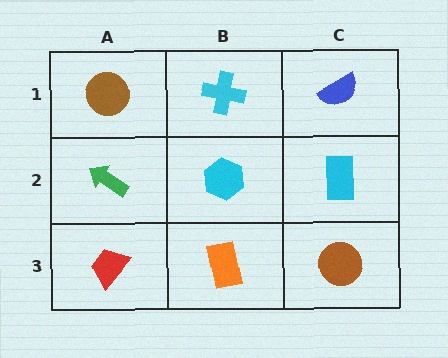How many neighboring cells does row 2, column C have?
3.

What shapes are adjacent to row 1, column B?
A cyan hexagon (row 2, column B), a brown circle (row 1, column A), a blue semicircle (row 1, column C).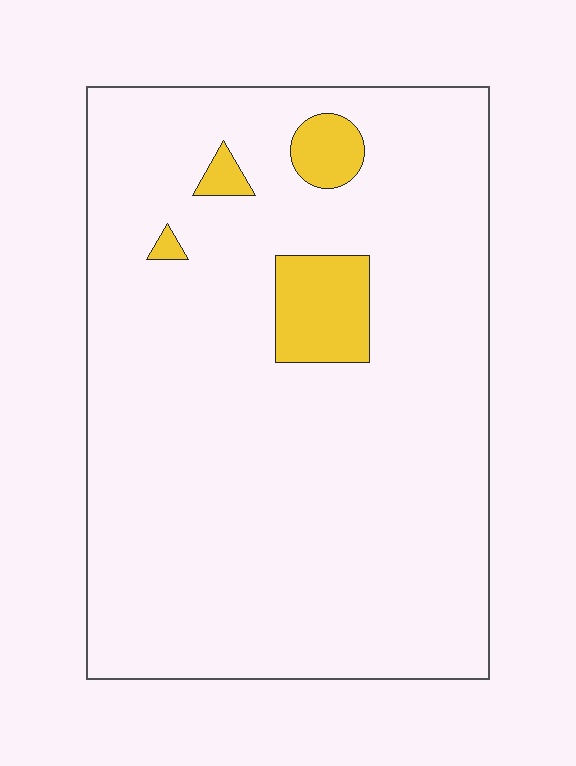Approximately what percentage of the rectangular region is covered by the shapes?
Approximately 5%.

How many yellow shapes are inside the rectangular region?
4.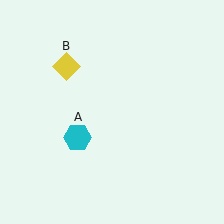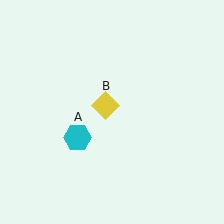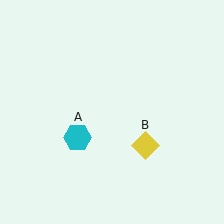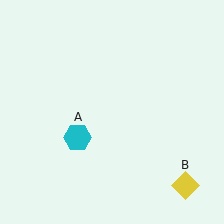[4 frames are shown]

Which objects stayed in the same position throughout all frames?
Cyan hexagon (object A) remained stationary.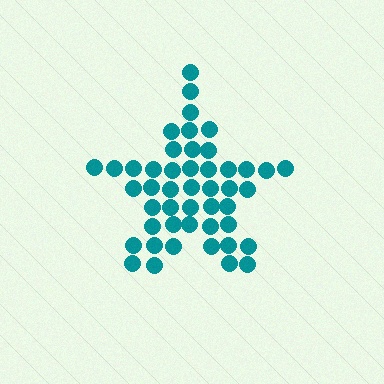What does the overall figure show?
The overall figure shows a star.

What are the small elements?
The small elements are circles.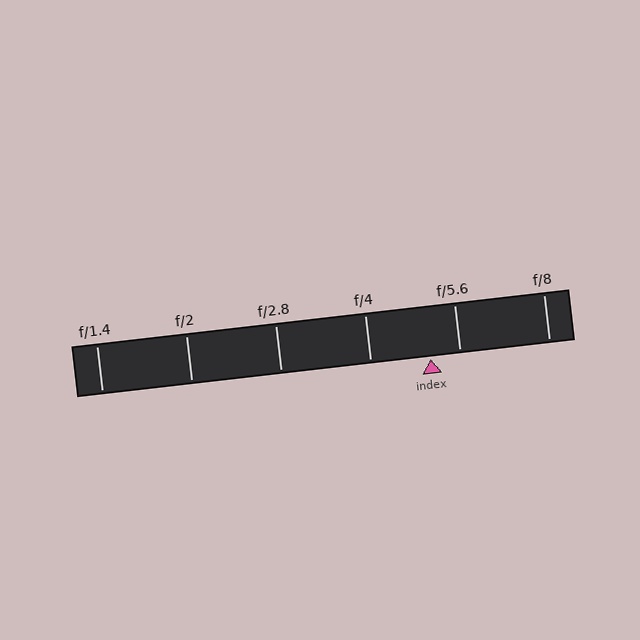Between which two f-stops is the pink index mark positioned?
The index mark is between f/4 and f/5.6.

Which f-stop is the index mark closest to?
The index mark is closest to f/5.6.